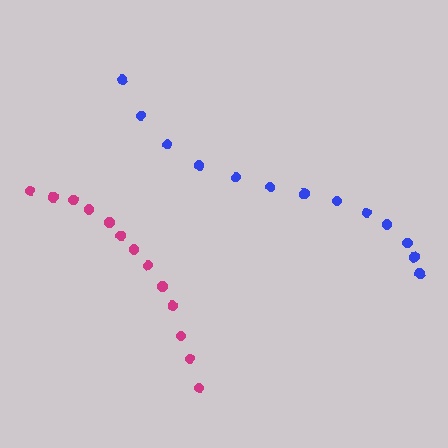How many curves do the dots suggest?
There are 2 distinct paths.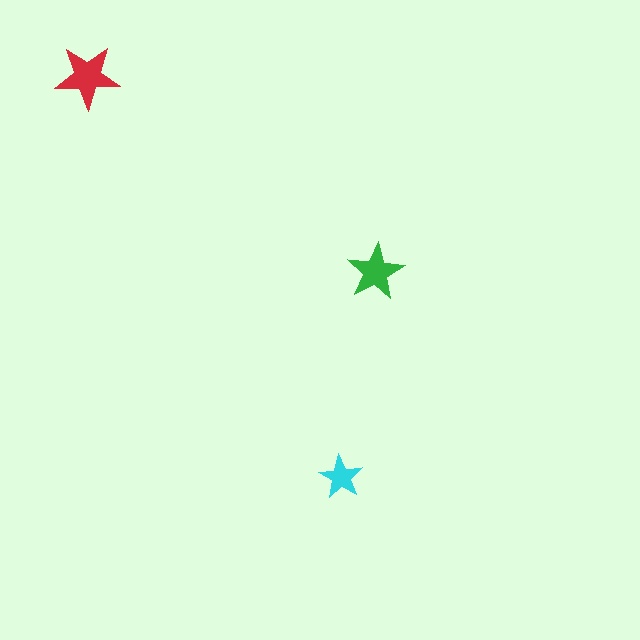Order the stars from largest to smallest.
the red one, the green one, the cyan one.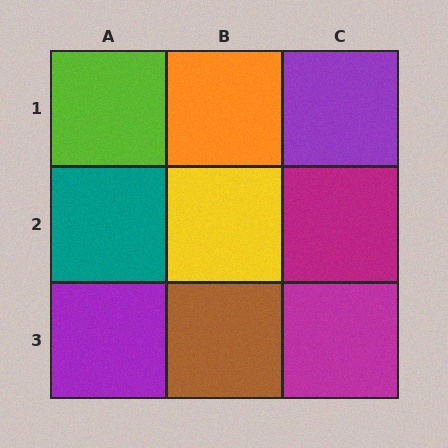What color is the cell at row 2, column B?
Yellow.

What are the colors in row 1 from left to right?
Lime, orange, purple.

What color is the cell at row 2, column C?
Magenta.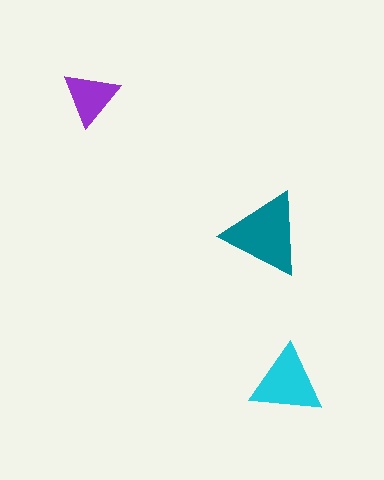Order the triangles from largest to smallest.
the teal one, the cyan one, the purple one.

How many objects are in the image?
There are 3 objects in the image.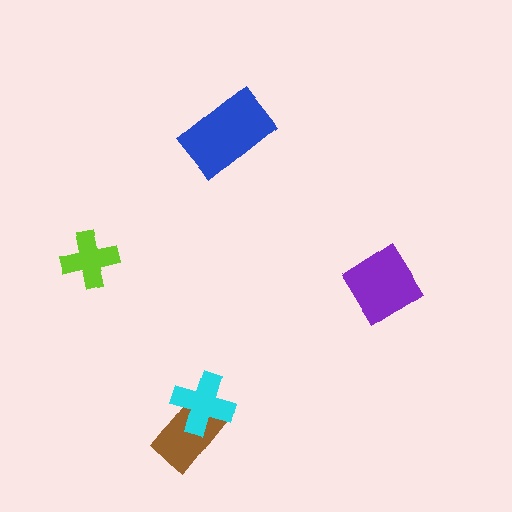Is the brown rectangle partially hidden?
Yes, it is partially covered by another shape.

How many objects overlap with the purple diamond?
0 objects overlap with the purple diamond.